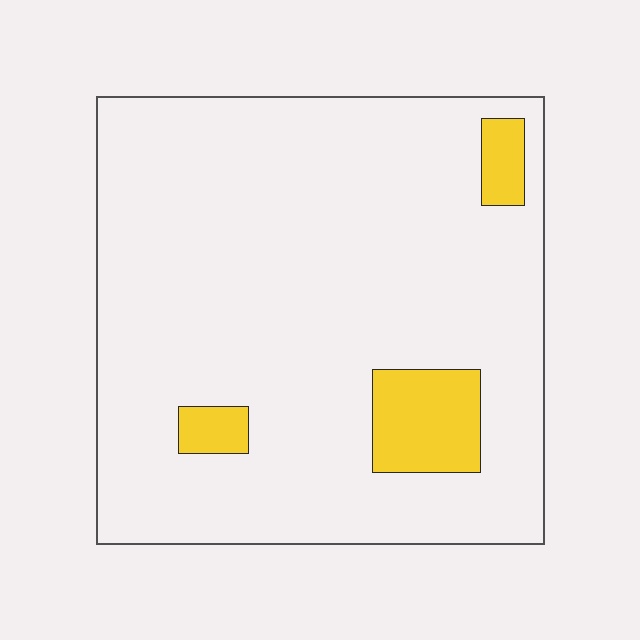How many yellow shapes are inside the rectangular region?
3.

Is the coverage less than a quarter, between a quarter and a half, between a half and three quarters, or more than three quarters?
Less than a quarter.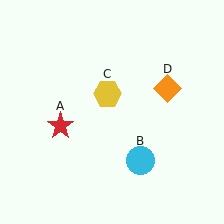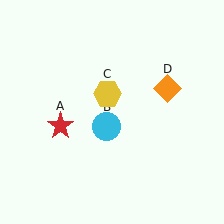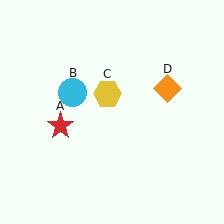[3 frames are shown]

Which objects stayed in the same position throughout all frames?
Red star (object A) and yellow hexagon (object C) and orange diamond (object D) remained stationary.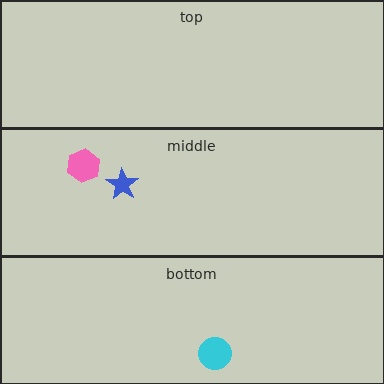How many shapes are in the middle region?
2.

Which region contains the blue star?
The middle region.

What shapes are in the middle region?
The pink hexagon, the blue star.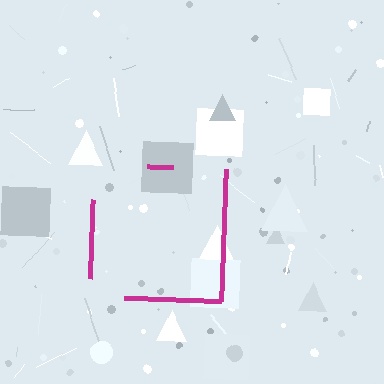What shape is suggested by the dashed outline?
The dashed outline suggests a square.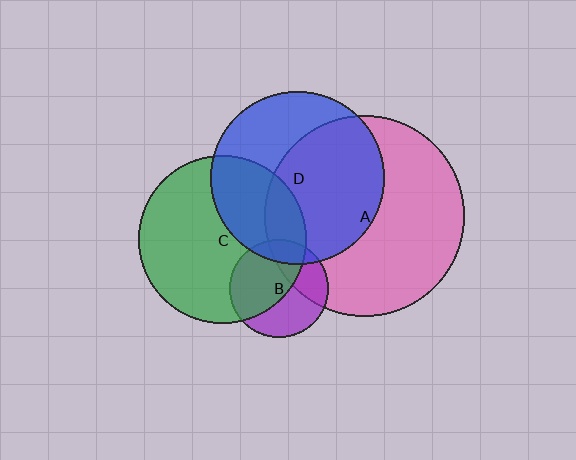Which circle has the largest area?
Circle A (pink).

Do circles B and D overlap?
Yes.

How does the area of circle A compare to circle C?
Approximately 1.4 times.